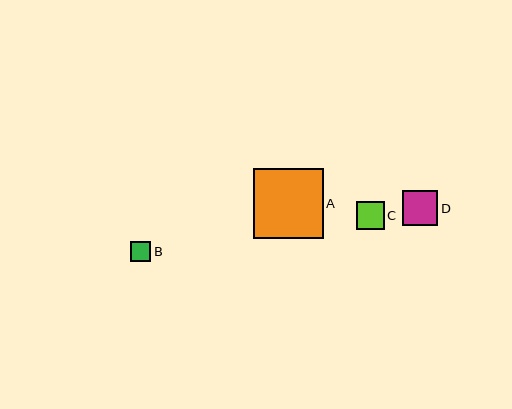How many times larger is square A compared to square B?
Square A is approximately 3.4 times the size of square B.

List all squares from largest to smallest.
From largest to smallest: A, D, C, B.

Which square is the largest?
Square A is the largest with a size of approximately 70 pixels.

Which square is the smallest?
Square B is the smallest with a size of approximately 21 pixels.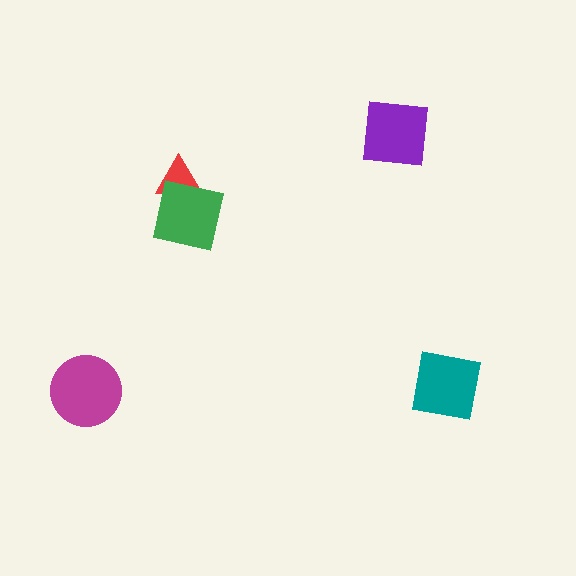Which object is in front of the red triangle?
The green square is in front of the red triangle.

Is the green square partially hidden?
No, no other shape covers it.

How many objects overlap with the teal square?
0 objects overlap with the teal square.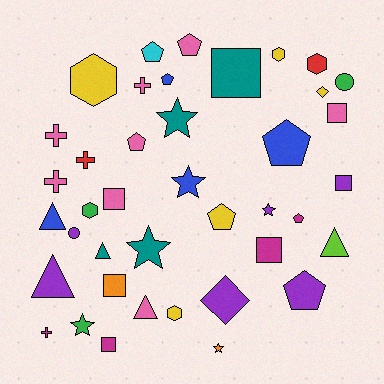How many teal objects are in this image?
There are 4 teal objects.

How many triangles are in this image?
There are 5 triangles.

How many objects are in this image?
There are 40 objects.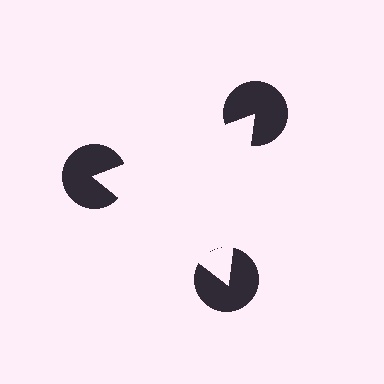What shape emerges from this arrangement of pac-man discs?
An illusory triangle — its edges are inferred from the aligned wedge cuts in the pac-man discs, not physically drawn.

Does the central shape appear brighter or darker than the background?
It typically appears slightly brighter than the background, even though no actual brightness change is drawn.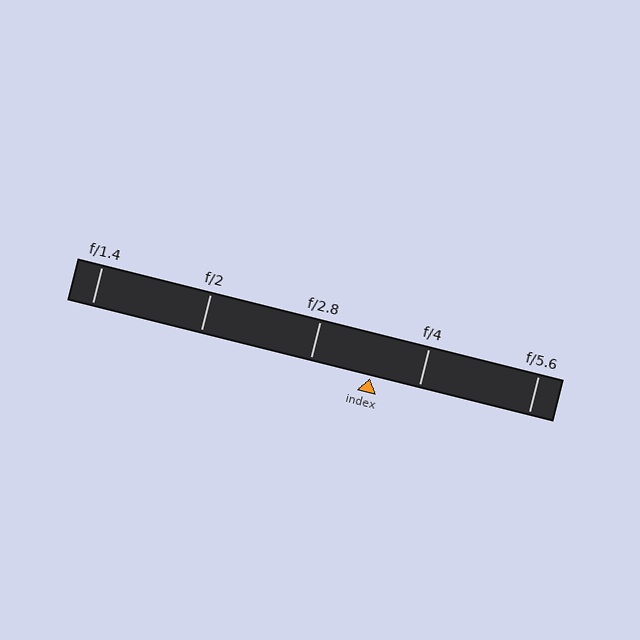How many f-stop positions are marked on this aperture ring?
There are 5 f-stop positions marked.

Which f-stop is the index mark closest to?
The index mark is closest to f/4.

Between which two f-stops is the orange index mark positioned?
The index mark is between f/2.8 and f/4.